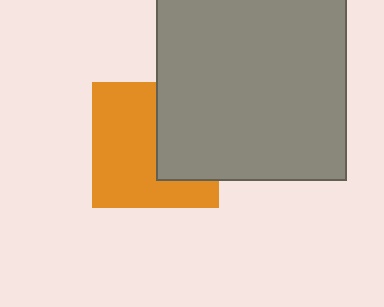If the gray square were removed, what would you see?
You would see the complete orange square.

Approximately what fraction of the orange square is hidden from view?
Roughly 40% of the orange square is hidden behind the gray square.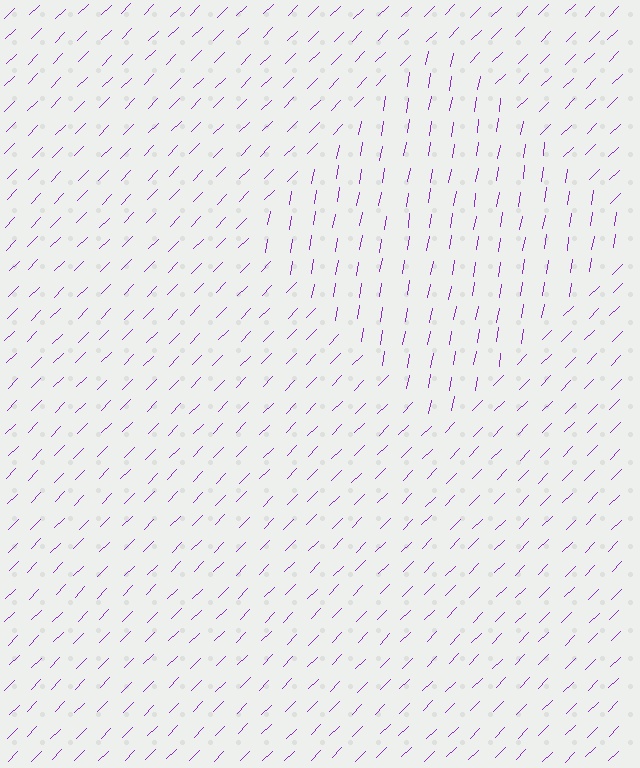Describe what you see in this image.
The image is filled with small purple line segments. A diamond region in the image has lines oriented differently from the surrounding lines, creating a visible texture boundary.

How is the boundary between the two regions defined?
The boundary is defined purely by a change in line orientation (approximately 35 degrees difference). All lines are the same color and thickness.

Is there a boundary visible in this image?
Yes, there is a texture boundary formed by a change in line orientation.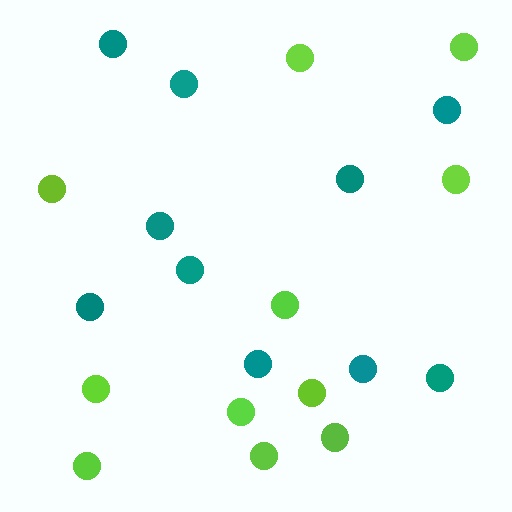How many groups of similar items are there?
There are 2 groups: one group of teal circles (10) and one group of lime circles (11).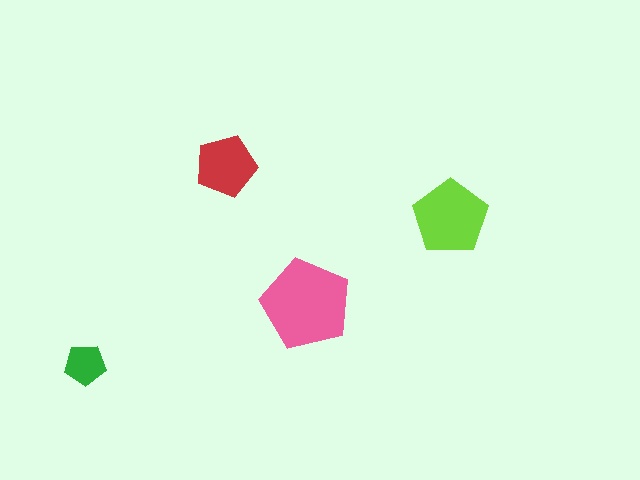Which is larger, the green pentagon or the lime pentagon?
The lime one.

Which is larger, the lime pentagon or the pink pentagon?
The pink one.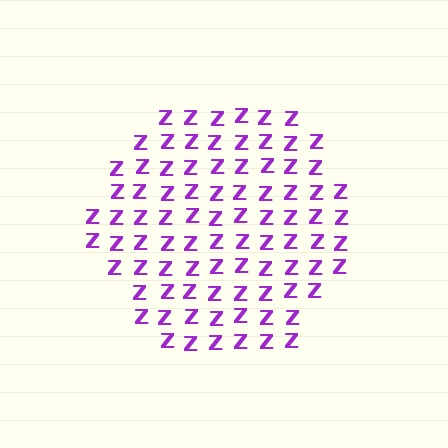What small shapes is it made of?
It is made of small letter Z's.